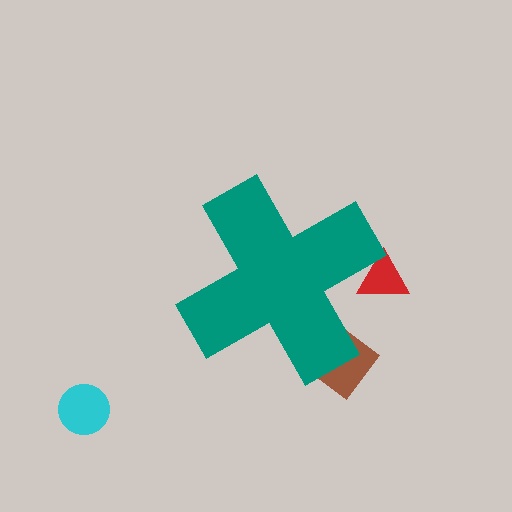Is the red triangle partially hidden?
Yes, the red triangle is partially hidden behind the teal cross.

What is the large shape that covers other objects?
A teal cross.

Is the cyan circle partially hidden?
No, the cyan circle is fully visible.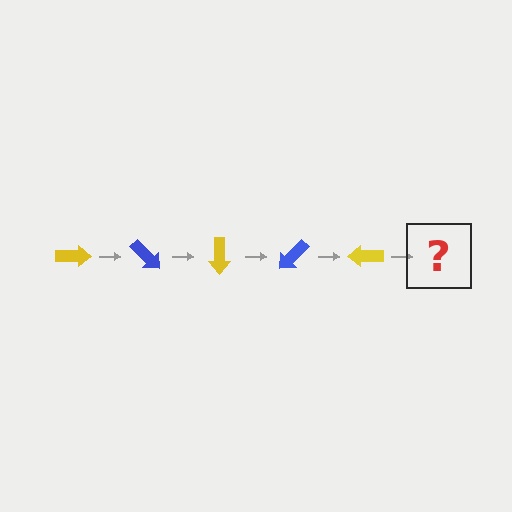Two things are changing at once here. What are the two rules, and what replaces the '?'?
The two rules are that it rotates 45 degrees each step and the color cycles through yellow and blue. The '?' should be a blue arrow, rotated 225 degrees from the start.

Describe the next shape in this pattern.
It should be a blue arrow, rotated 225 degrees from the start.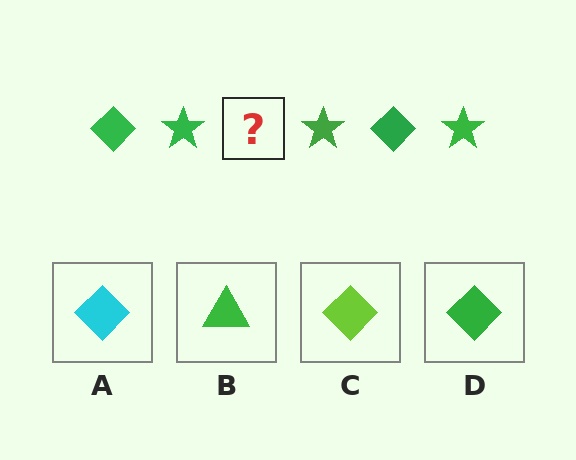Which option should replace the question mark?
Option D.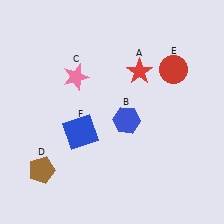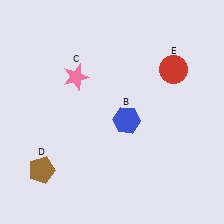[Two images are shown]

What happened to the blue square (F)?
The blue square (F) was removed in Image 2. It was in the bottom-left area of Image 1.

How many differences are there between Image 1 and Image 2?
There are 2 differences between the two images.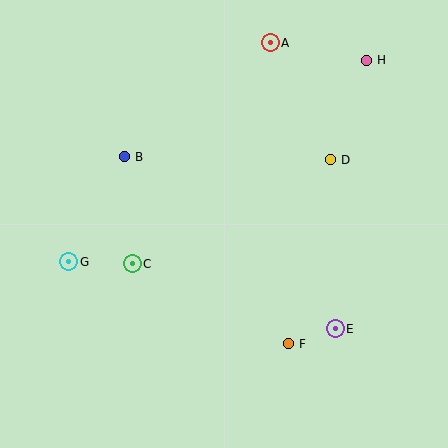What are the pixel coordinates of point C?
Point C is at (132, 264).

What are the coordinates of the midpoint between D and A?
The midpoint between D and A is at (300, 101).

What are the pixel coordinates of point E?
Point E is at (335, 329).